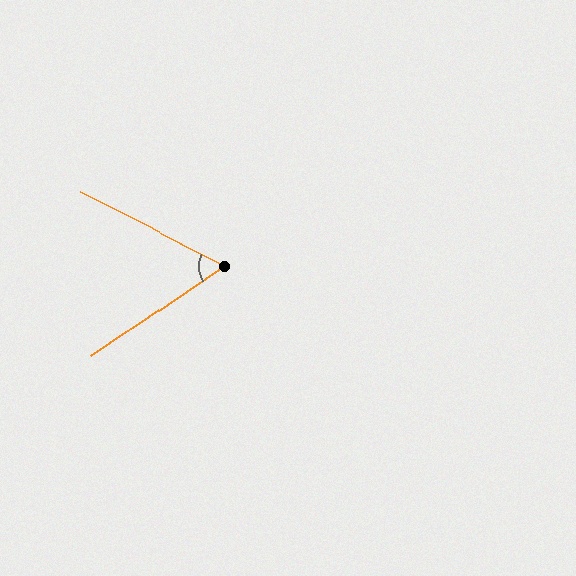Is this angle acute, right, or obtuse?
It is acute.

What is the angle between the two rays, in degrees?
Approximately 61 degrees.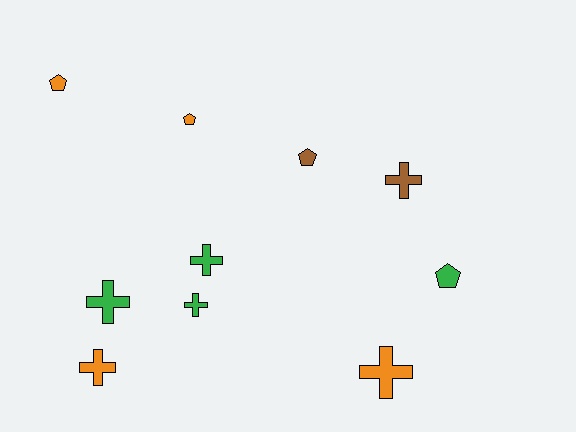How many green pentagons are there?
There is 1 green pentagon.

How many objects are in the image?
There are 10 objects.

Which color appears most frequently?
Orange, with 4 objects.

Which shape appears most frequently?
Cross, with 6 objects.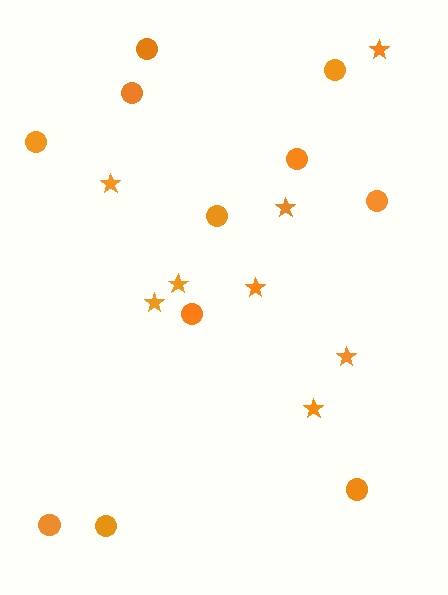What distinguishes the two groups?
There are 2 groups: one group of stars (8) and one group of circles (11).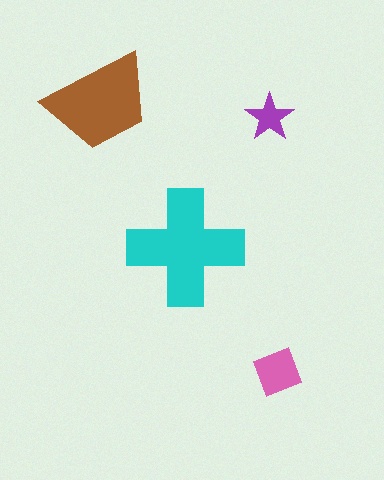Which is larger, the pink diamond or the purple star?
The pink diamond.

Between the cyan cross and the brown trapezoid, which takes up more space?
The cyan cross.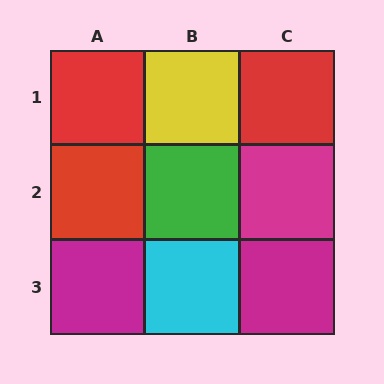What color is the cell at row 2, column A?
Red.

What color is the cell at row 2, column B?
Green.